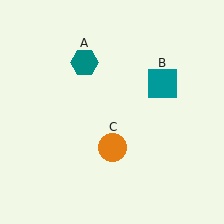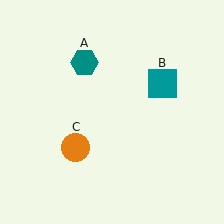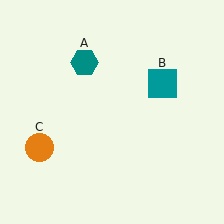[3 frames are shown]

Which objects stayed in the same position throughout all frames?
Teal hexagon (object A) and teal square (object B) remained stationary.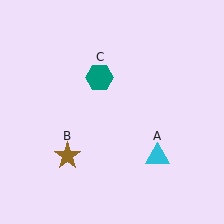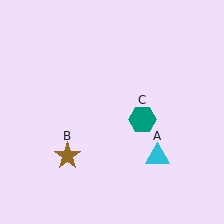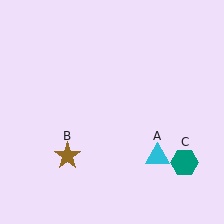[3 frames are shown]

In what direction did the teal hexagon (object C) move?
The teal hexagon (object C) moved down and to the right.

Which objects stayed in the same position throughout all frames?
Cyan triangle (object A) and brown star (object B) remained stationary.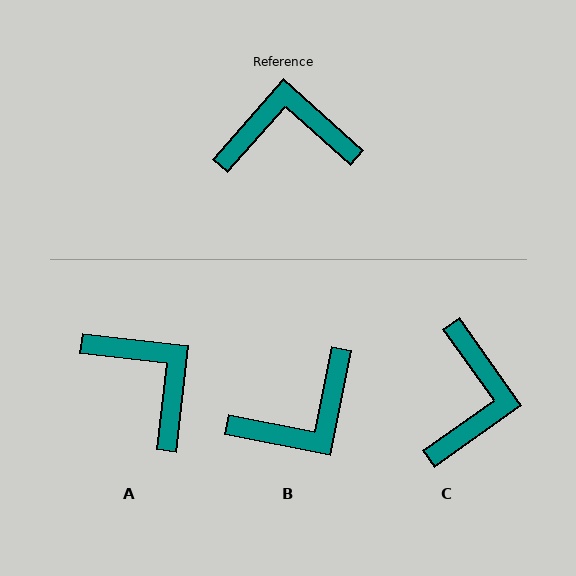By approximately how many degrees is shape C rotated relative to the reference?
Approximately 103 degrees clockwise.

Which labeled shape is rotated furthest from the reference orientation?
B, about 149 degrees away.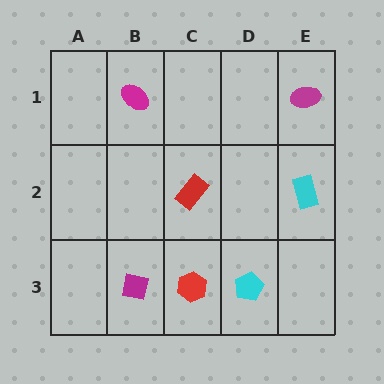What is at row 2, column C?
A red rectangle.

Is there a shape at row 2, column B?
No, that cell is empty.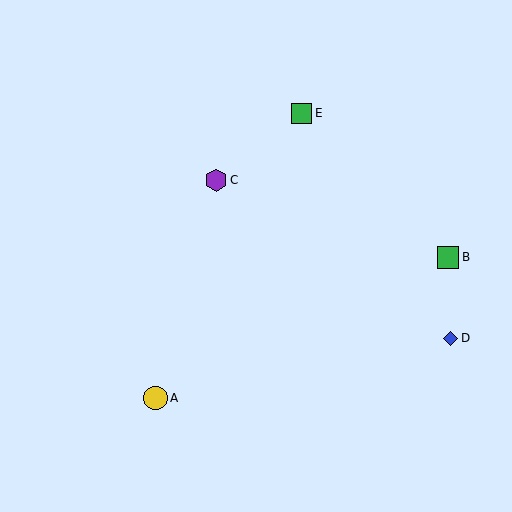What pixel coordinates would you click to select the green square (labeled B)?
Click at (448, 257) to select the green square B.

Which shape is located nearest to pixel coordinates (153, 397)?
The yellow circle (labeled A) at (155, 398) is nearest to that location.